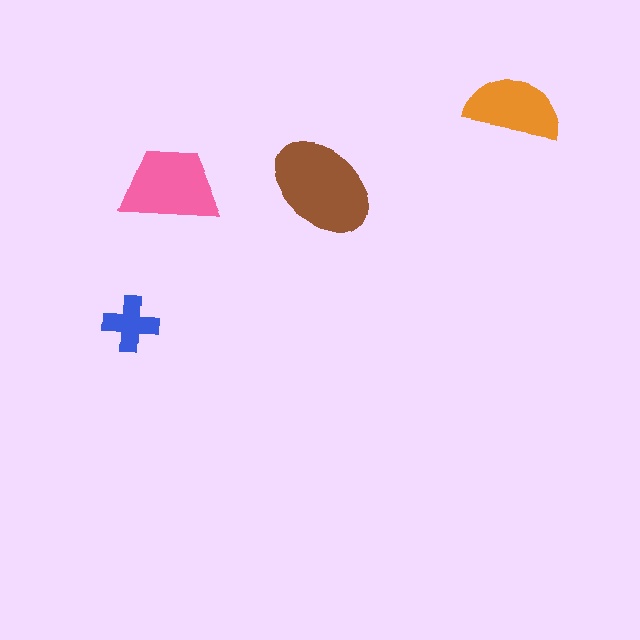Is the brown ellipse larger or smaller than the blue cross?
Larger.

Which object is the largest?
The brown ellipse.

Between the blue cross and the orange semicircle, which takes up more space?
The orange semicircle.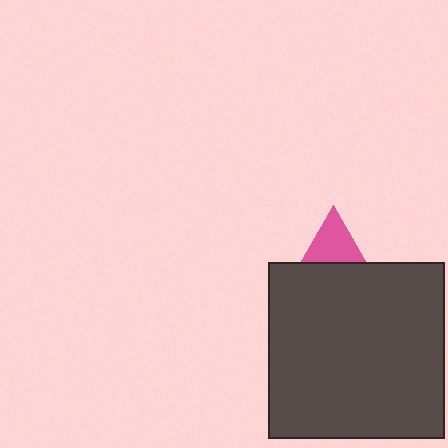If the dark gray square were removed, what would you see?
You would see the complete pink triangle.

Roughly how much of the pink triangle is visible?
A small part of it is visible (roughly 36%).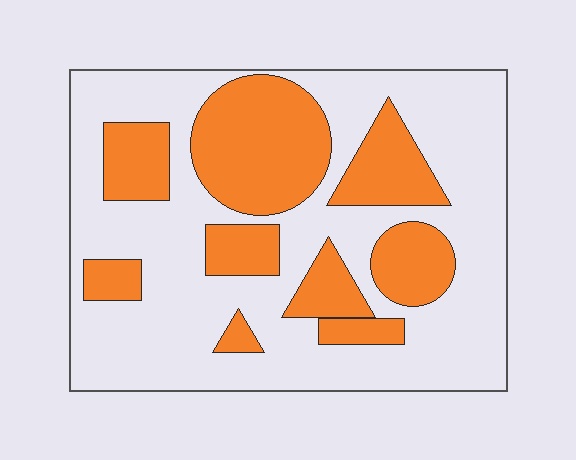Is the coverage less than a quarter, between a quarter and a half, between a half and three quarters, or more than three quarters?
Between a quarter and a half.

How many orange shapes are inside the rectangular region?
9.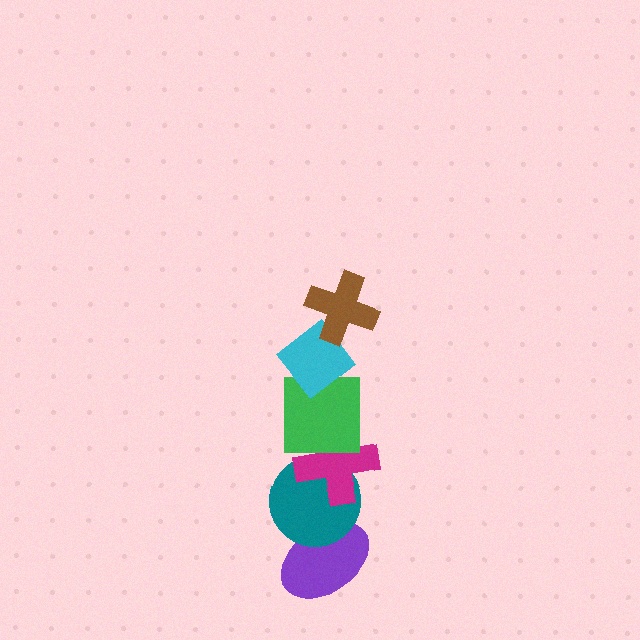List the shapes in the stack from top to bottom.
From top to bottom: the brown cross, the cyan diamond, the green square, the magenta cross, the teal circle, the purple ellipse.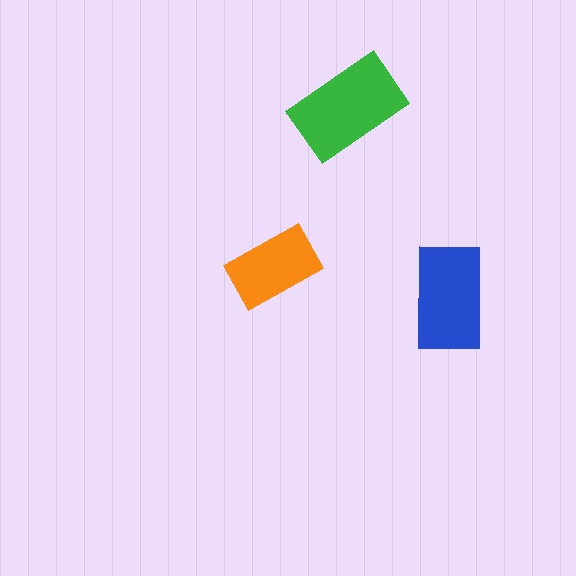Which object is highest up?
The green rectangle is topmost.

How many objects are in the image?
There are 3 objects in the image.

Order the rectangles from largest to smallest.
the green one, the blue one, the orange one.